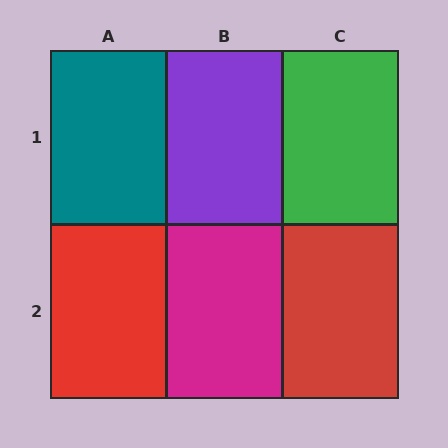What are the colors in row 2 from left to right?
Red, magenta, red.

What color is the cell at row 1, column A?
Teal.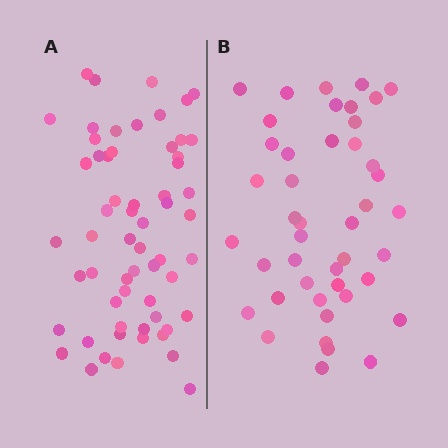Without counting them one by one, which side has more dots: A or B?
Region A (the left region) has more dots.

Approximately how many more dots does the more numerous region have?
Region A has approximately 15 more dots than region B.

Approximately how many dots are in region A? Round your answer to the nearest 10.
About 60 dots.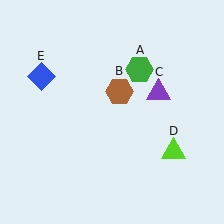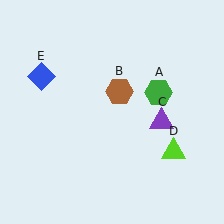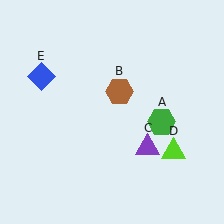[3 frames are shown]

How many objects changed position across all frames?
2 objects changed position: green hexagon (object A), purple triangle (object C).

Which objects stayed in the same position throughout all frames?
Brown hexagon (object B) and lime triangle (object D) and blue diamond (object E) remained stationary.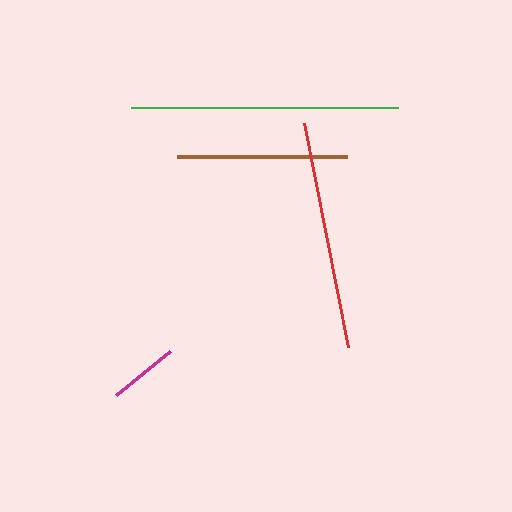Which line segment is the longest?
The green line is the longest at approximately 268 pixels.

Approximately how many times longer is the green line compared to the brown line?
The green line is approximately 1.6 times the length of the brown line.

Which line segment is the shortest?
The magenta line is the shortest at approximately 70 pixels.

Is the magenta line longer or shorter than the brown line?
The brown line is longer than the magenta line.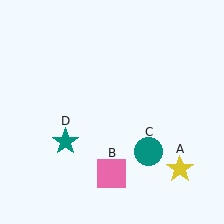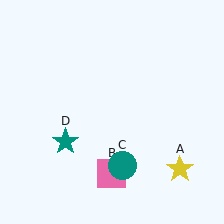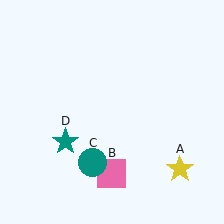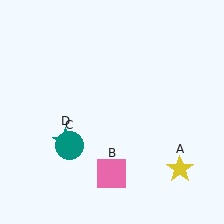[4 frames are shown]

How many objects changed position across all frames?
1 object changed position: teal circle (object C).